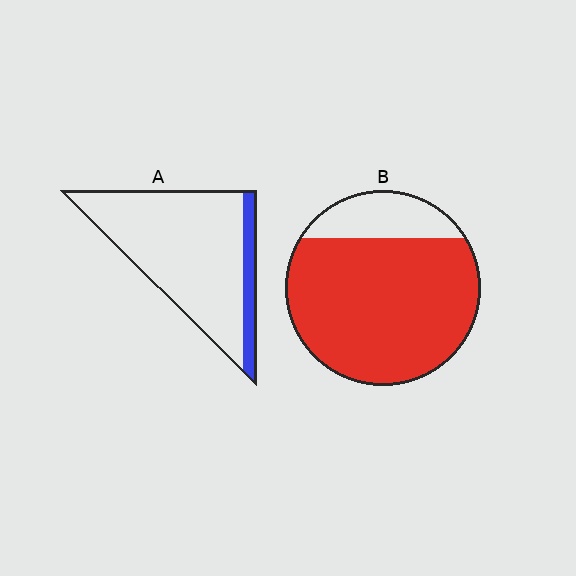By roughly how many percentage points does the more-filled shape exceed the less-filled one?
By roughly 65 percentage points (B over A).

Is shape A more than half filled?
No.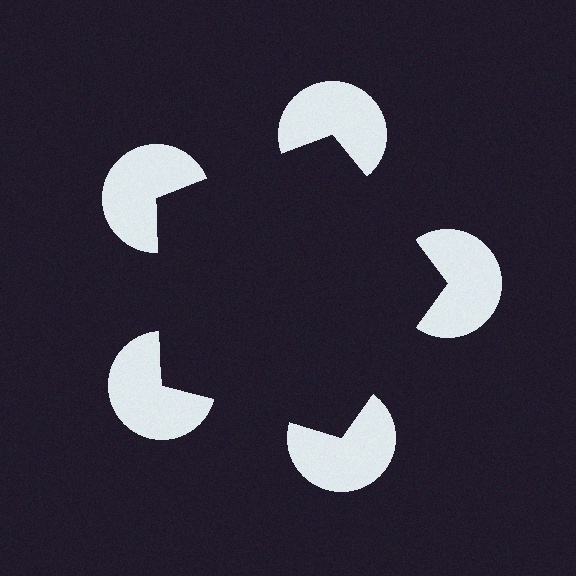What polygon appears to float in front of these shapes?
An illusory pentagon — its edges are inferred from the aligned wedge cuts in the pac-man discs, not physically drawn.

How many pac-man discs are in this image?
There are 5 — one at each vertex of the illusory pentagon.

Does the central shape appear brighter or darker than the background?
It typically appears slightly darker than the background, even though no actual brightness change is drawn.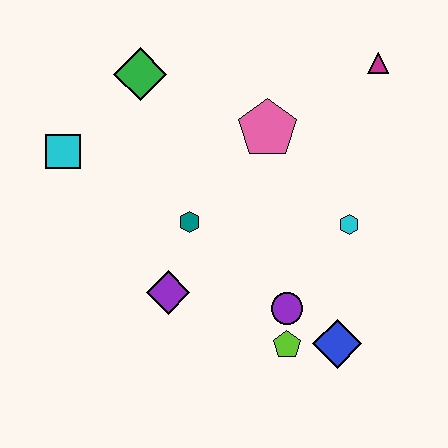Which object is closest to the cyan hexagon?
The purple circle is closest to the cyan hexagon.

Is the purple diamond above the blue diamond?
Yes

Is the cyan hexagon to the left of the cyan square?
No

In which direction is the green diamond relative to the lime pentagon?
The green diamond is above the lime pentagon.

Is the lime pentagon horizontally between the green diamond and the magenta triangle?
Yes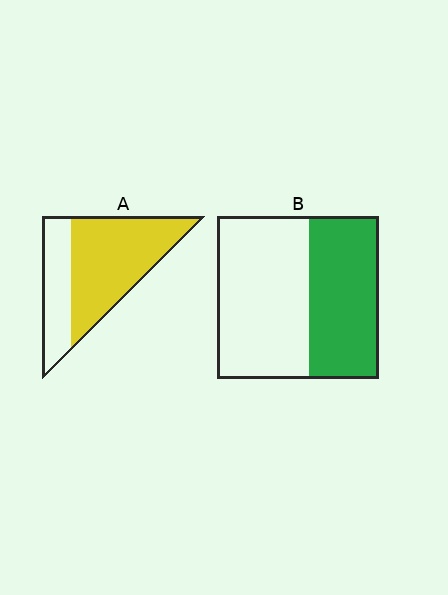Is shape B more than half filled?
No.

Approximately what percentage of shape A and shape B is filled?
A is approximately 70% and B is approximately 45%.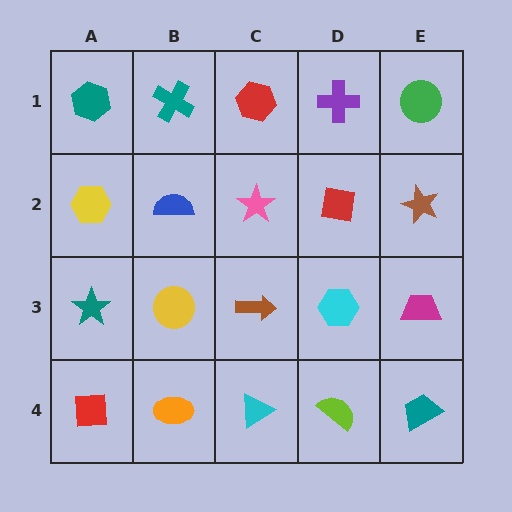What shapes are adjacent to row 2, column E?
A green circle (row 1, column E), a magenta trapezoid (row 3, column E), a red square (row 2, column D).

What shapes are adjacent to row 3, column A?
A yellow hexagon (row 2, column A), a red square (row 4, column A), a yellow circle (row 3, column B).